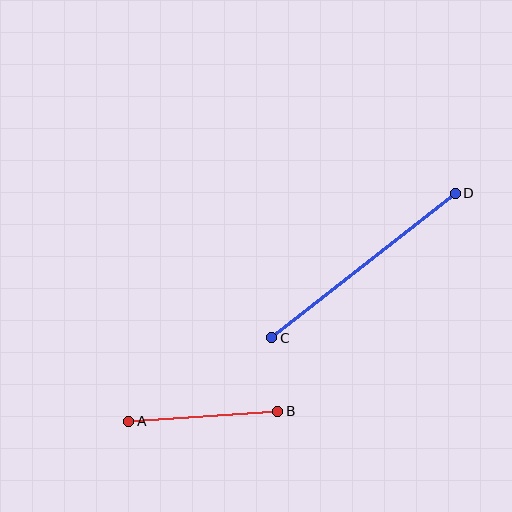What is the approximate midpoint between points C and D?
The midpoint is at approximately (363, 266) pixels.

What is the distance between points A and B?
The distance is approximately 149 pixels.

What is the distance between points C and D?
The distance is approximately 234 pixels.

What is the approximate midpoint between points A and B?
The midpoint is at approximately (203, 416) pixels.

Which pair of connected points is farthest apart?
Points C and D are farthest apart.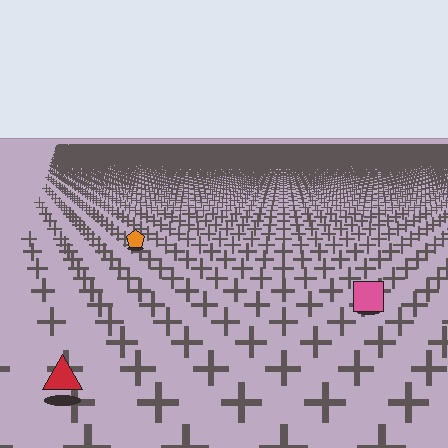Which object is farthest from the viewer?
The orange pentagon is farthest from the viewer. It appears smaller and the ground texture around it is denser.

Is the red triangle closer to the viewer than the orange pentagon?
Yes. The red triangle is closer — you can tell from the texture gradient: the ground texture is coarser near it.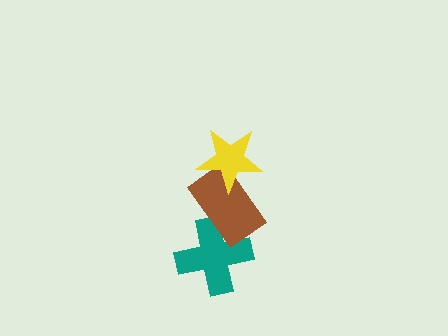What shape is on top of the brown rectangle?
The yellow star is on top of the brown rectangle.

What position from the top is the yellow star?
The yellow star is 1st from the top.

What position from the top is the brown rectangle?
The brown rectangle is 2nd from the top.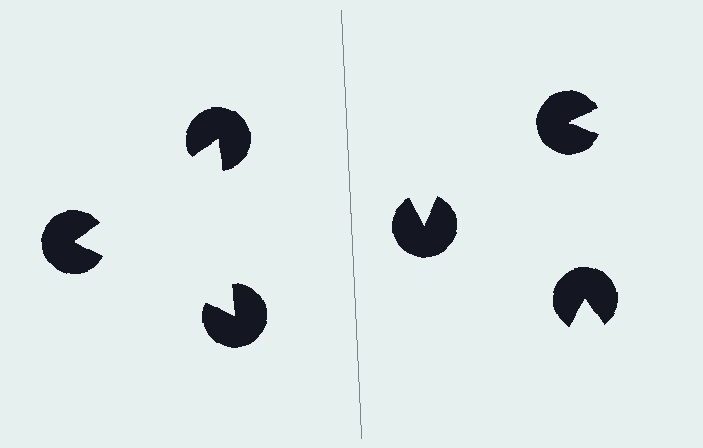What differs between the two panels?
The pac-man discs are positioned identically on both sides; only the wedge orientations differ. On the left they align to a triangle; on the right they are misaligned.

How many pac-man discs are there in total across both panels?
6 — 3 on each side.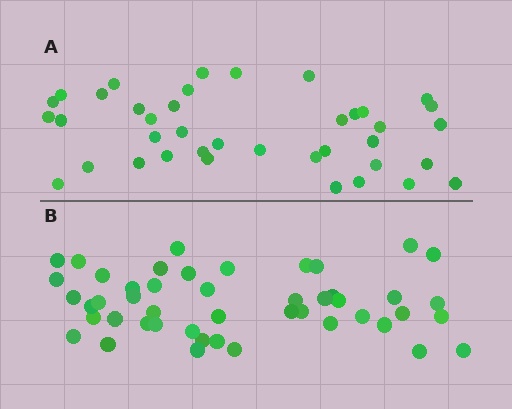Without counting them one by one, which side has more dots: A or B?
Region B (the bottom region) has more dots.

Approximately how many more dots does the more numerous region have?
Region B has roughly 8 or so more dots than region A.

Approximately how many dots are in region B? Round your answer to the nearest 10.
About 50 dots. (The exact count is 47, which rounds to 50.)